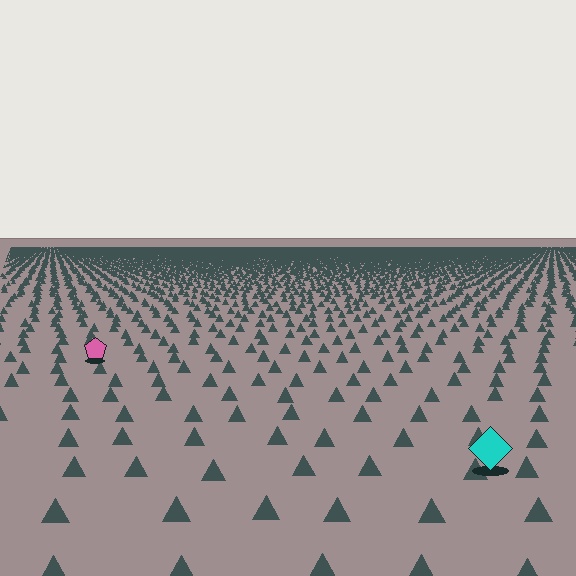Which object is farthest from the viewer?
The pink pentagon is farthest from the viewer. It appears smaller and the ground texture around it is denser.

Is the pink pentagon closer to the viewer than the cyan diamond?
No. The cyan diamond is closer — you can tell from the texture gradient: the ground texture is coarser near it.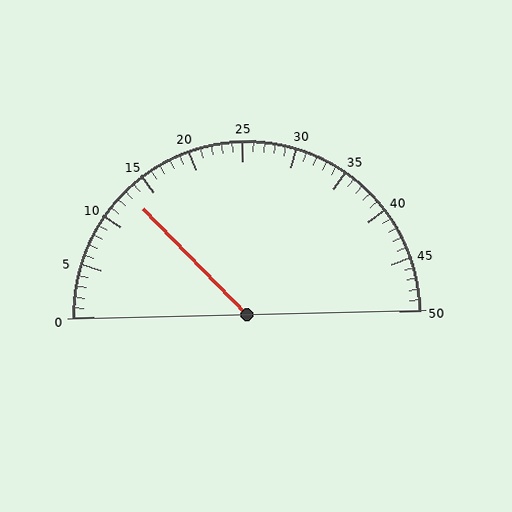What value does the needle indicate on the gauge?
The needle indicates approximately 13.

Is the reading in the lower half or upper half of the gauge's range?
The reading is in the lower half of the range (0 to 50).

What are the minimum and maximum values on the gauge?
The gauge ranges from 0 to 50.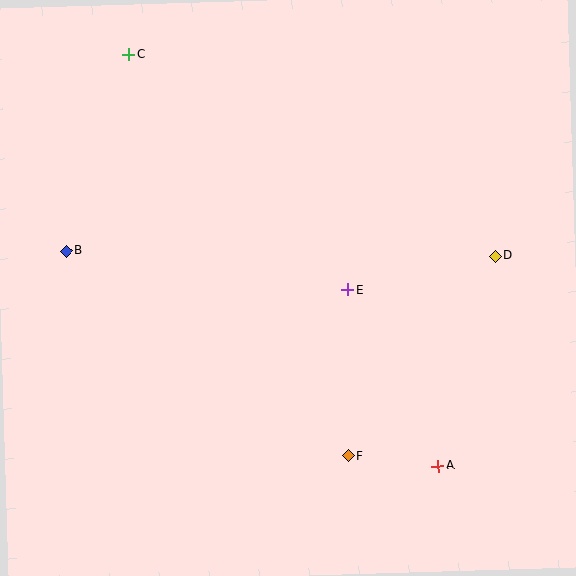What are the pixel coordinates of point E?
Point E is at (348, 290).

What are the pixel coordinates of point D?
Point D is at (496, 256).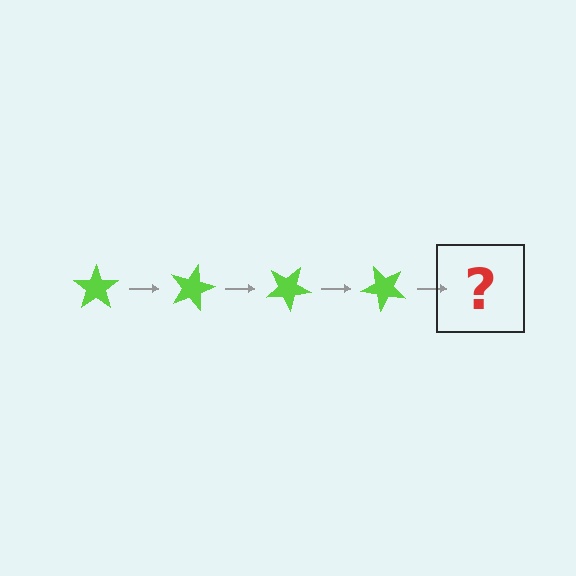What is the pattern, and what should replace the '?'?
The pattern is that the star rotates 15 degrees each step. The '?' should be a lime star rotated 60 degrees.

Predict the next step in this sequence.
The next step is a lime star rotated 60 degrees.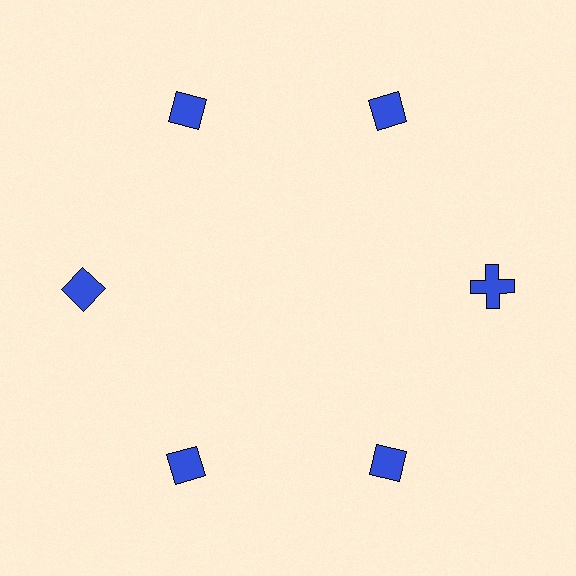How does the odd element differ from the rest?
It has a different shape: cross instead of diamond.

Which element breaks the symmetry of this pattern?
The blue cross at roughly the 3 o'clock position breaks the symmetry. All other shapes are blue diamonds.